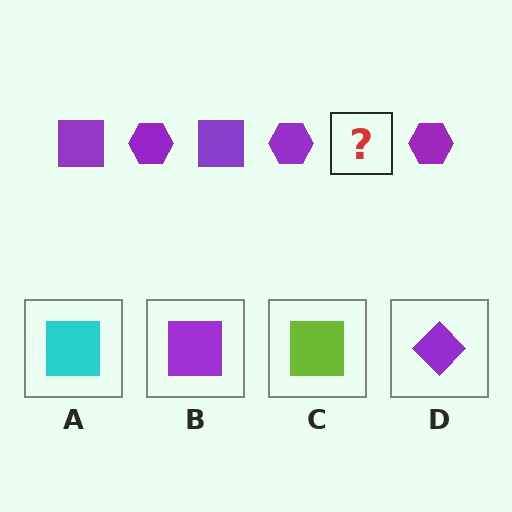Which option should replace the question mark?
Option B.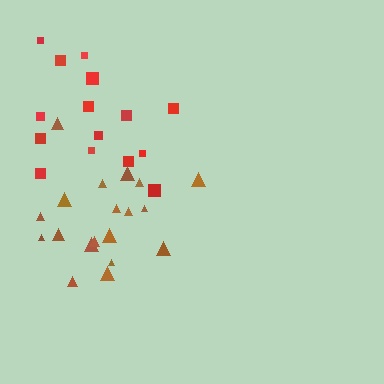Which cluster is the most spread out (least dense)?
Red.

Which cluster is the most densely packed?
Brown.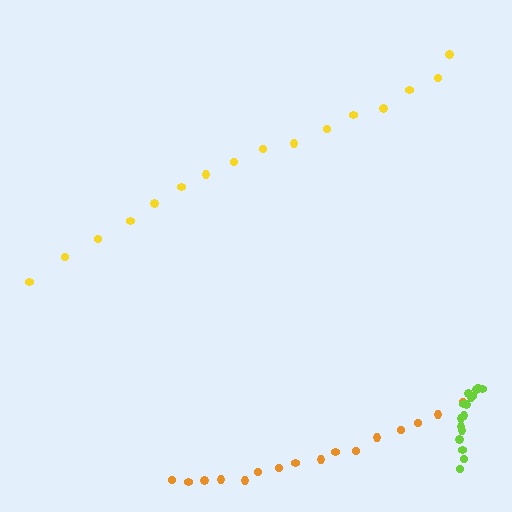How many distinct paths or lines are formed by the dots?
There are 3 distinct paths.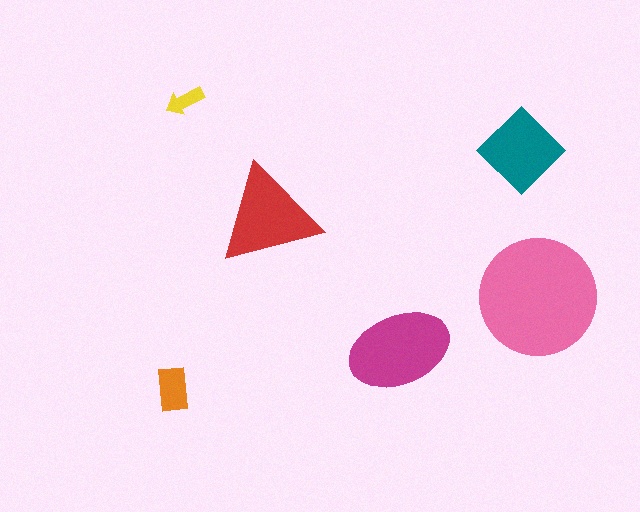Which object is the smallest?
The yellow arrow.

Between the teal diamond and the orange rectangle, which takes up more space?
The teal diamond.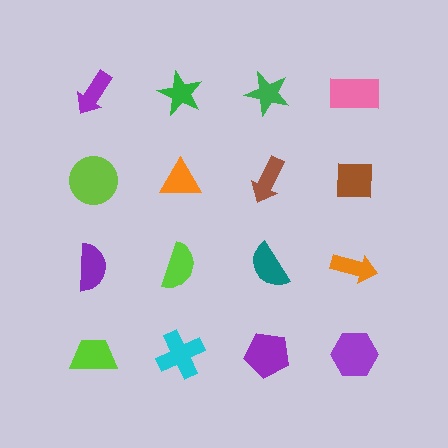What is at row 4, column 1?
A lime trapezoid.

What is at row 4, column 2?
A cyan cross.